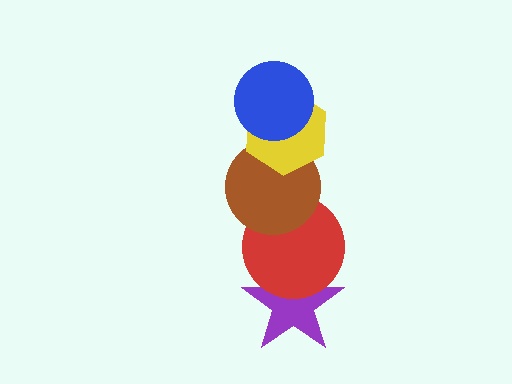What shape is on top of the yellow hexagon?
The blue circle is on top of the yellow hexagon.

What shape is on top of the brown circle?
The yellow hexagon is on top of the brown circle.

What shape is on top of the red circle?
The brown circle is on top of the red circle.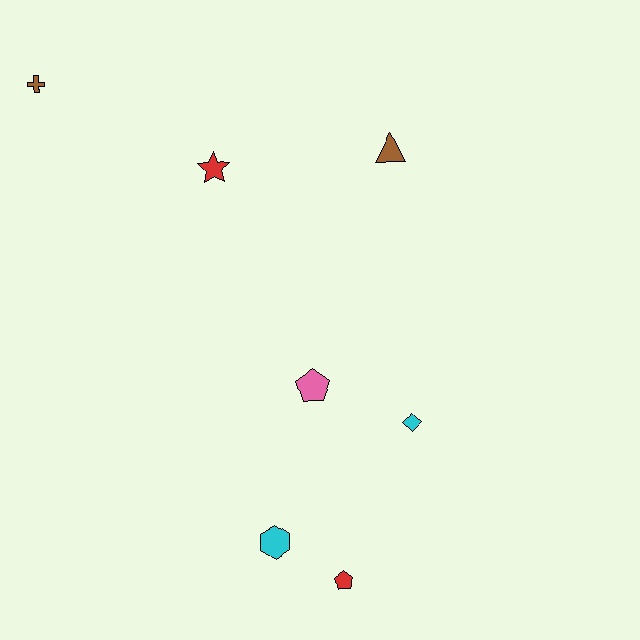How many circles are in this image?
There are no circles.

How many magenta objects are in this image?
There are no magenta objects.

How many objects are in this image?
There are 7 objects.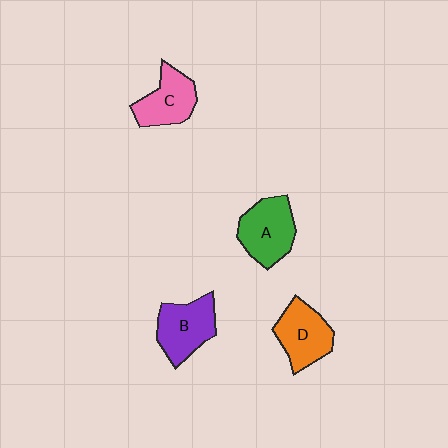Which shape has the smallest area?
Shape C (pink).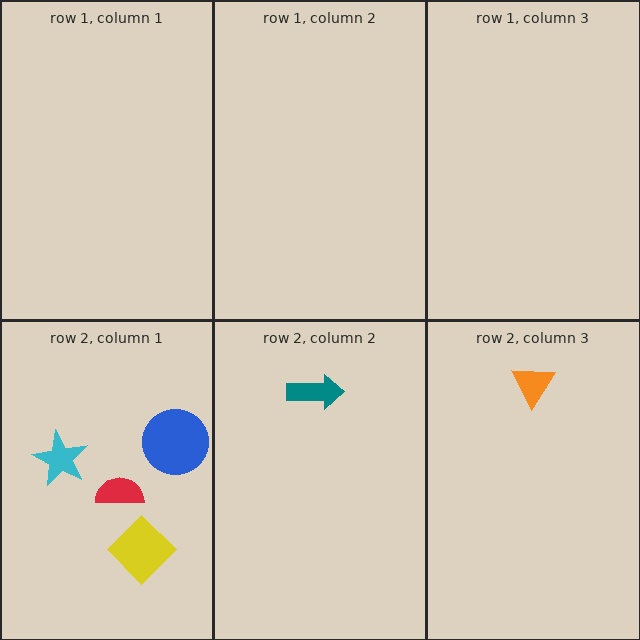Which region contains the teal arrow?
The row 2, column 2 region.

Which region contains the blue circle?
The row 2, column 1 region.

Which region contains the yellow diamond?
The row 2, column 1 region.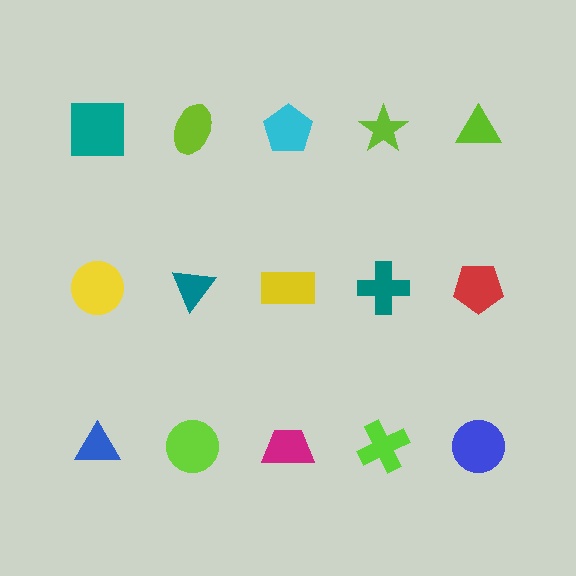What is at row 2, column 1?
A yellow circle.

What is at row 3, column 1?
A blue triangle.